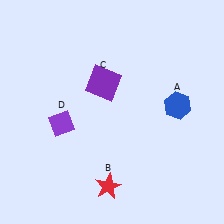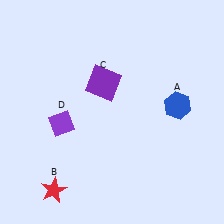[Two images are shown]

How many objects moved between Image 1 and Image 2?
1 object moved between the two images.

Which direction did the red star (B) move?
The red star (B) moved left.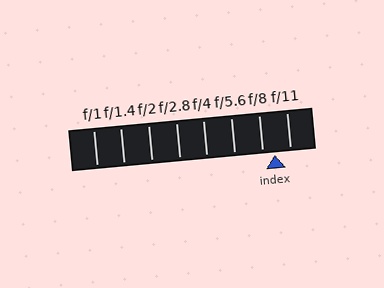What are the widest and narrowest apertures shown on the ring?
The widest aperture shown is f/1 and the narrowest is f/11.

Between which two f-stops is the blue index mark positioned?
The index mark is between f/8 and f/11.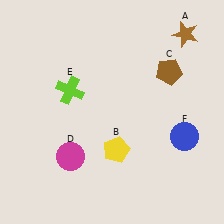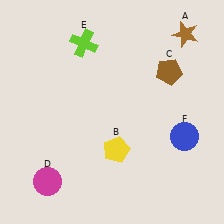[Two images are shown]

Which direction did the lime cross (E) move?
The lime cross (E) moved up.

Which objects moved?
The objects that moved are: the magenta circle (D), the lime cross (E).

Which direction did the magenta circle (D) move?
The magenta circle (D) moved down.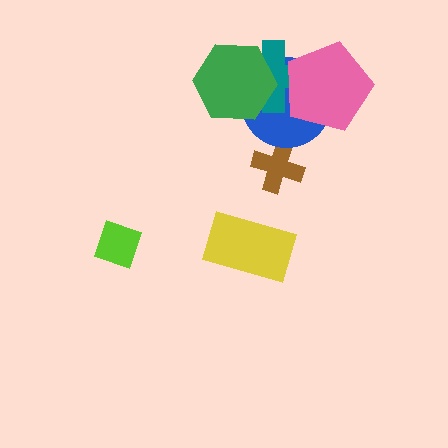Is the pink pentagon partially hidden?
No, no other shape covers it.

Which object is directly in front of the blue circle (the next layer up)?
The teal cross is directly in front of the blue circle.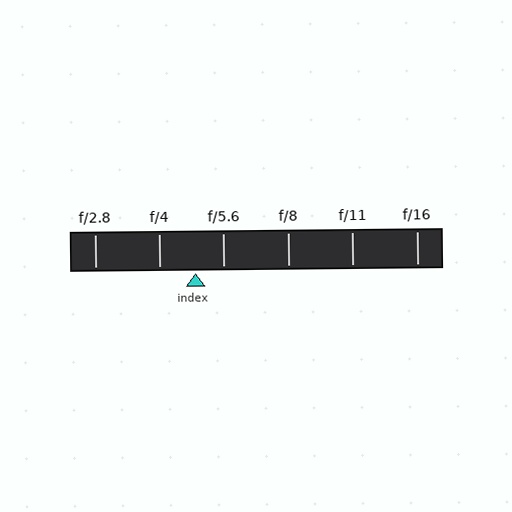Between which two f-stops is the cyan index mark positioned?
The index mark is between f/4 and f/5.6.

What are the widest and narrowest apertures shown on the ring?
The widest aperture shown is f/2.8 and the narrowest is f/16.